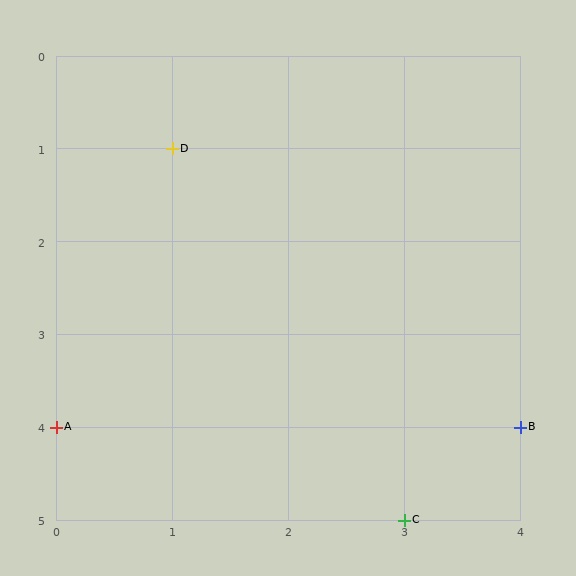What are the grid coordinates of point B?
Point B is at grid coordinates (4, 4).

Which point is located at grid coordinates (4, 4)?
Point B is at (4, 4).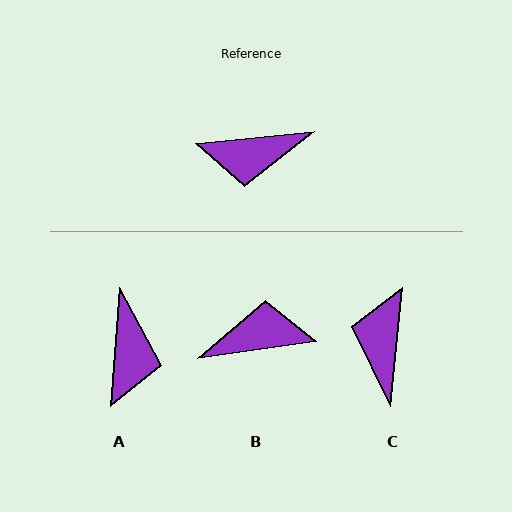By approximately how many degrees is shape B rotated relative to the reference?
Approximately 177 degrees clockwise.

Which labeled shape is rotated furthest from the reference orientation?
B, about 177 degrees away.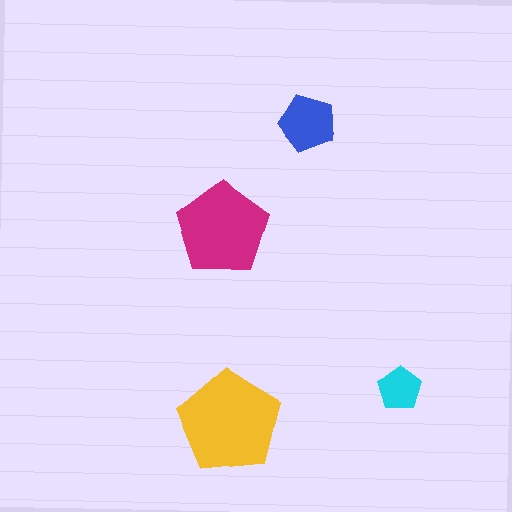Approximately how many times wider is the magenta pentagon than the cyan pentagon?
About 2 times wider.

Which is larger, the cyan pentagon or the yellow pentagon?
The yellow one.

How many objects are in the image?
There are 4 objects in the image.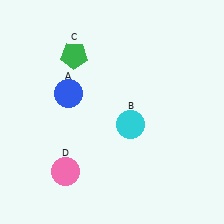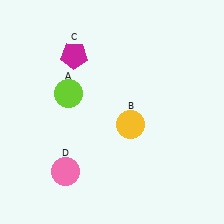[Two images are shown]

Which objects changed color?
A changed from blue to lime. B changed from cyan to yellow. C changed from green to magenta.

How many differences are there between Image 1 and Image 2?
There are 3 differences between the two images.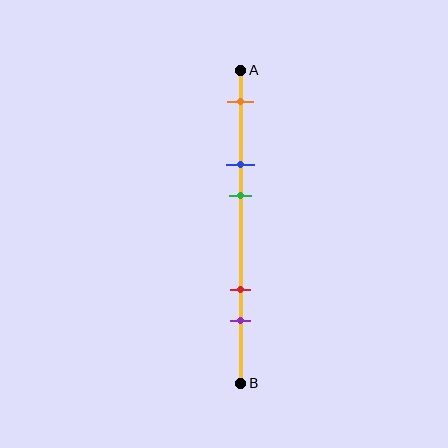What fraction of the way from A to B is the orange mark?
The orange mark is approximately 10% (0.1) of the way from A to B.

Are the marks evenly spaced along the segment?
No, the marks are not evenly spaced.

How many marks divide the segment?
There are 5 marks dividing the segment.